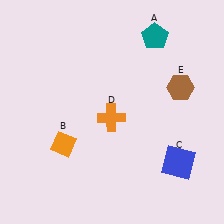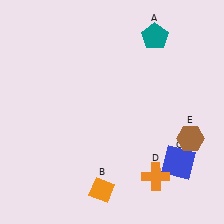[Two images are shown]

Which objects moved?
The objects that moved are: the orange diamond (B), the orange cross (D), the brown hexagon (E).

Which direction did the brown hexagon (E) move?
The brown hexagon (E) moved down.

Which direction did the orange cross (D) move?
The orange cross (D) moved down.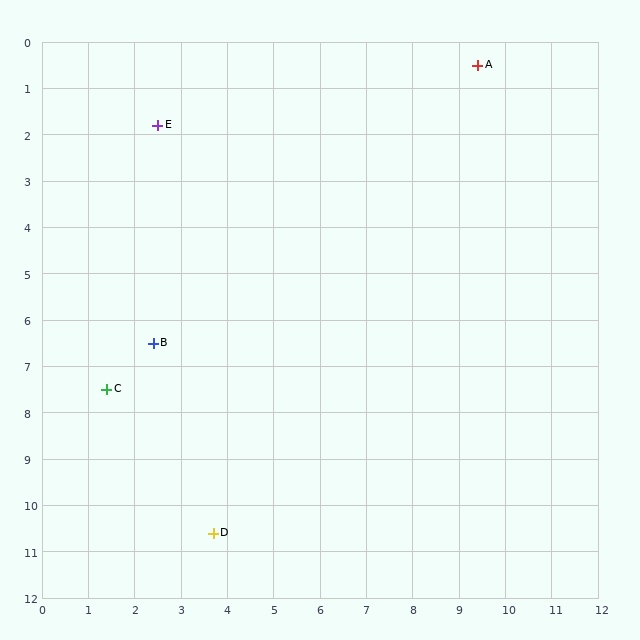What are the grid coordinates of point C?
Point C is at approximately (1.4, 7.5).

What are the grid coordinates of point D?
Point D is at approximately (3.7, 10.6).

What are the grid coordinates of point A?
Point A is at approximately (9.4, 0.5).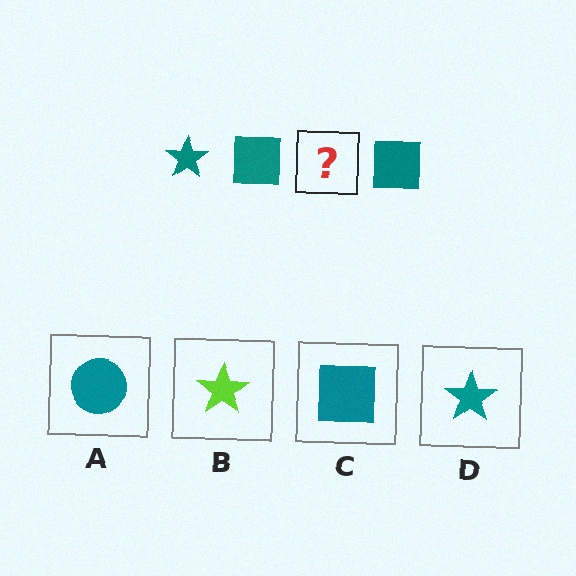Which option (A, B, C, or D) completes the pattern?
D.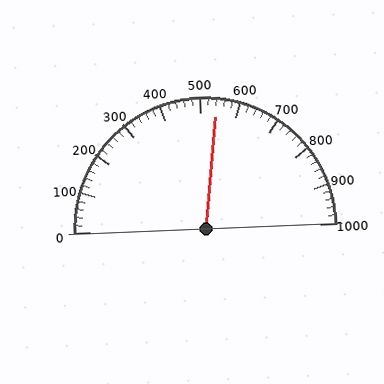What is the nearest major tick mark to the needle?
The nearest major tick mark is 500.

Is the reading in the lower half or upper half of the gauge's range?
The reading is in the upper half of the range (0 to 1000).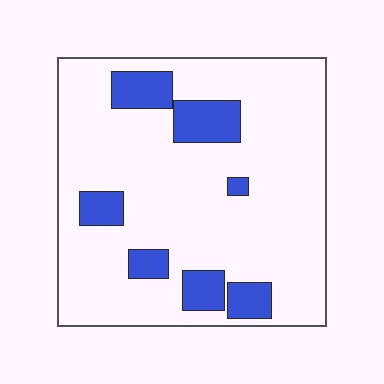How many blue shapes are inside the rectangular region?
7.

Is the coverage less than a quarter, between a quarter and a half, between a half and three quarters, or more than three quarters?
Less than a quarter.